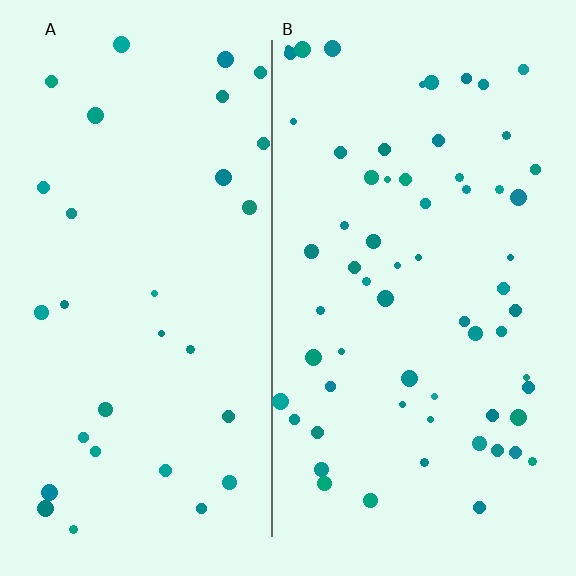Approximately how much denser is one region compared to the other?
Approximately 2.1× — region B over region A.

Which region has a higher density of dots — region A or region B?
B (the right).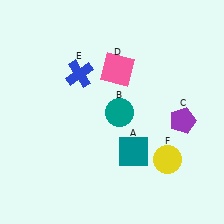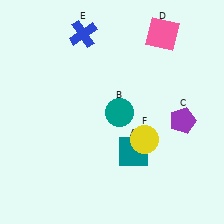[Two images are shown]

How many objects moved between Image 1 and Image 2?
3 objects moved between the two images.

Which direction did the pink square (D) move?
The pink square (D) moved right.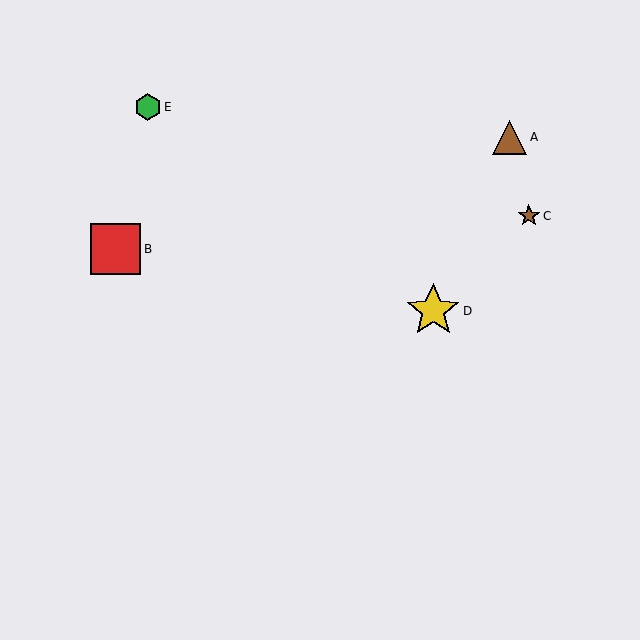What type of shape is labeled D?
Shape D is a yellow star.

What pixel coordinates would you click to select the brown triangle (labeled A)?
Click at (510, 137) to select the brown triangle A.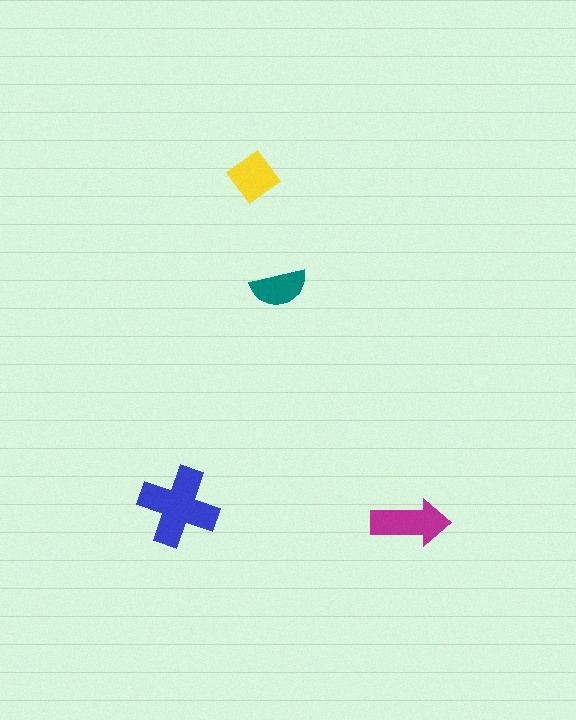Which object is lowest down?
The magenta arrow is bottommost.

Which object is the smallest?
The teal semicircle.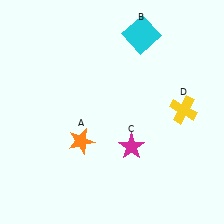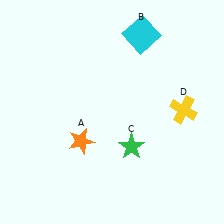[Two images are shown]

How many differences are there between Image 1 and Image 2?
There is 1 difference between the two images.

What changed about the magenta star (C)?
In Image 1, C is magenta. In Image 2, it changed to green.